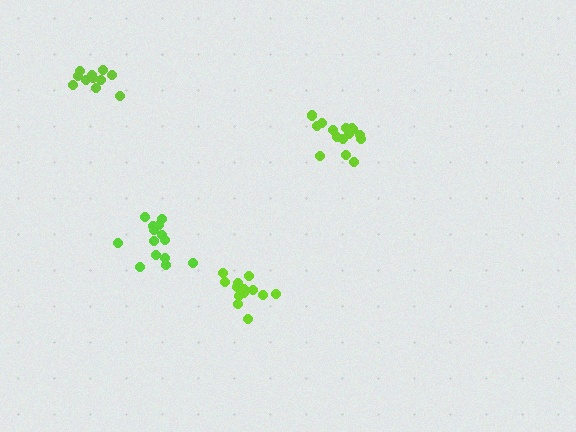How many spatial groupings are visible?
There are 4 spatial groupings.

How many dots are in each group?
Group 1: 14 dots, Group 2: 16 dots, Group 3: 13 dots, Group 4: 11 dots (54 total).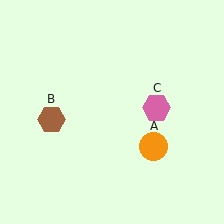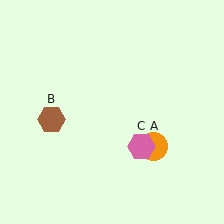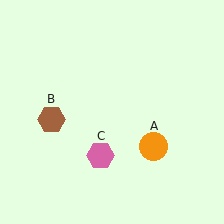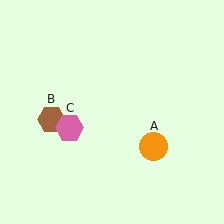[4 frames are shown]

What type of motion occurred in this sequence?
The pink hexagon (object C) rotated clockwise around the center of the scene.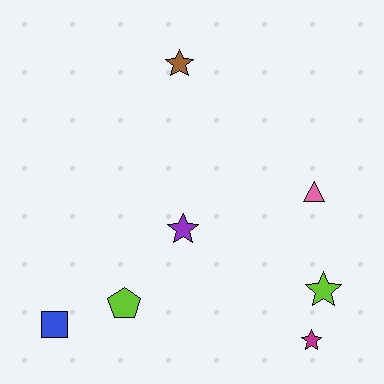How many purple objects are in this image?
There is 1 purple object.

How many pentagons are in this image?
There is 1 pentagon.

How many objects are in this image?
There are 7 objects.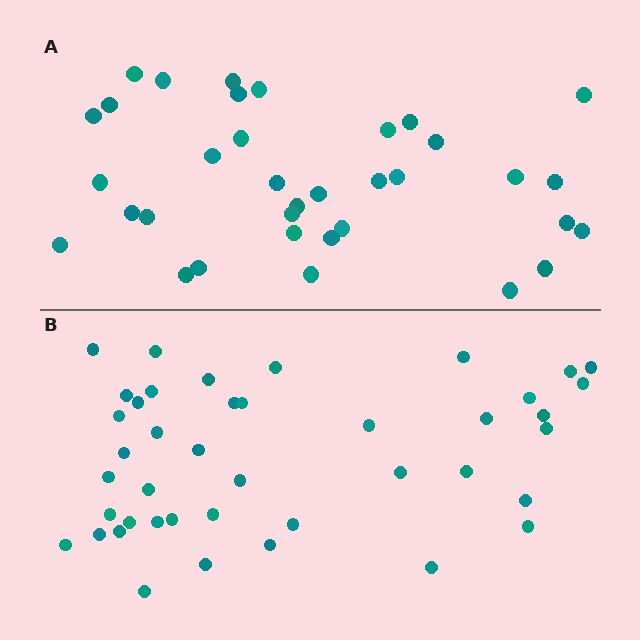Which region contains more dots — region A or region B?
Region B (the bottom region) has more dots.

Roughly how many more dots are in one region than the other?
Region B has roughly 8 or so more dots than region A.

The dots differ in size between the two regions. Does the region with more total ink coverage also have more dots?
No. Region A has more total ink coverage because its dots are larger, but region B actually contains more individual dots. Total area can be misleading — the number of items is what matters here.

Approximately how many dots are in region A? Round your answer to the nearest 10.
About 40 dots. (The exact count is 35, which rounds to 40.)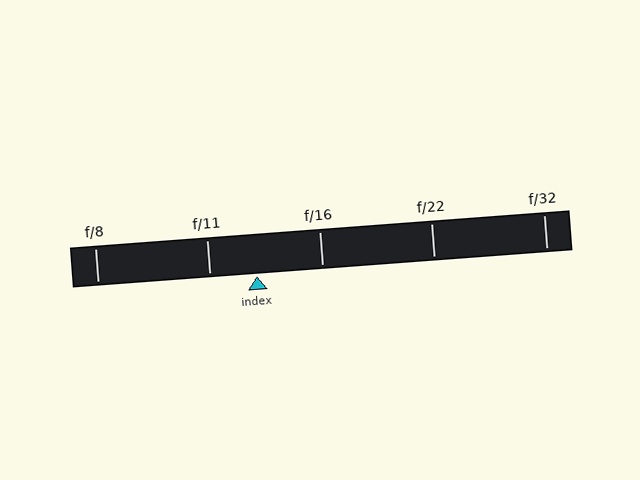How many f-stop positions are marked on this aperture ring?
There are 5 f-stop positions marked.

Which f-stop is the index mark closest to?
The index mark is closest to f/11.